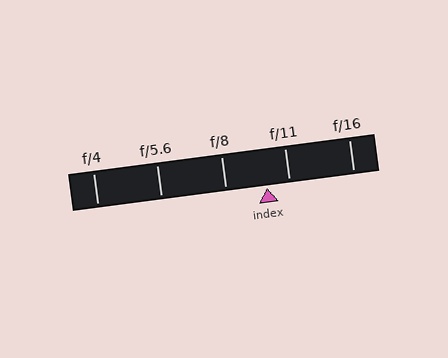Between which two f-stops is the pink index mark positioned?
The index mark is between f/8 and f/11.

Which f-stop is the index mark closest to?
The index mark is closest to f/11.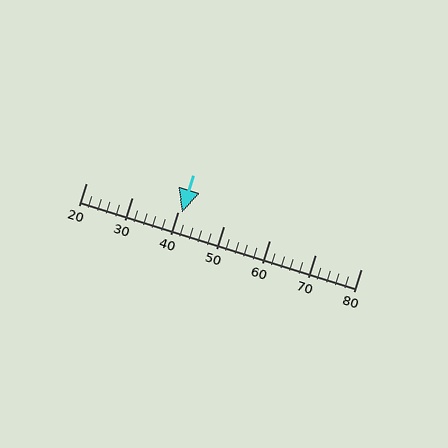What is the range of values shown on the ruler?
The ruler shows values from 20 to 80.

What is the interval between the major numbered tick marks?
The major tick marks are spaced 10 units apart.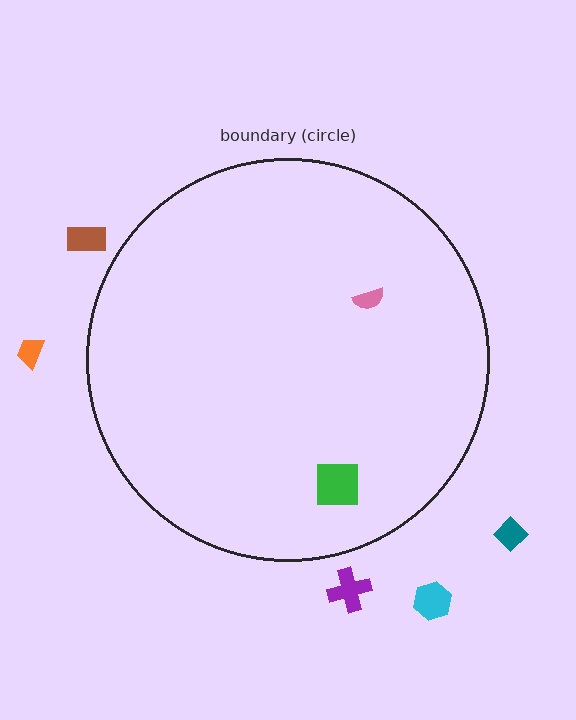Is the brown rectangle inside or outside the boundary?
Outside.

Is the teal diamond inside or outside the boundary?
Outside.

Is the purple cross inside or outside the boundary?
Outside.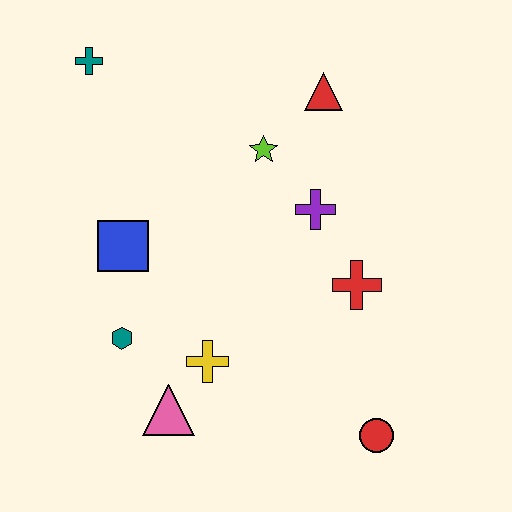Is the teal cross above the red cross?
Yes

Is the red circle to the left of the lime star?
No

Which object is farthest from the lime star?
The red circle is farthest from the lime star.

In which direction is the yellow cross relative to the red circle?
The yellow cross is to the left of the red circle.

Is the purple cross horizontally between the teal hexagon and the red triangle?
Yes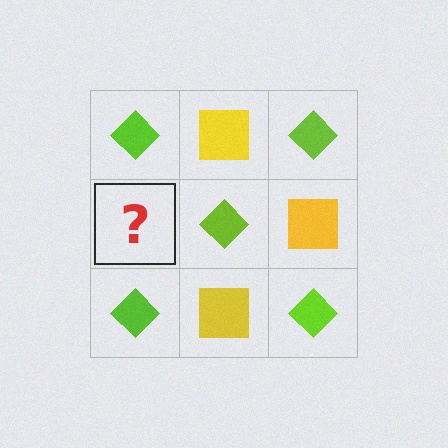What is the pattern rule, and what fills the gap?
The rule is that it alternates lime diamond and yellow square in a checkerboard pattern. The gap should be filled with a yellow square.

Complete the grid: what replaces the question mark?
The question mark should be replaced with a yellow square.